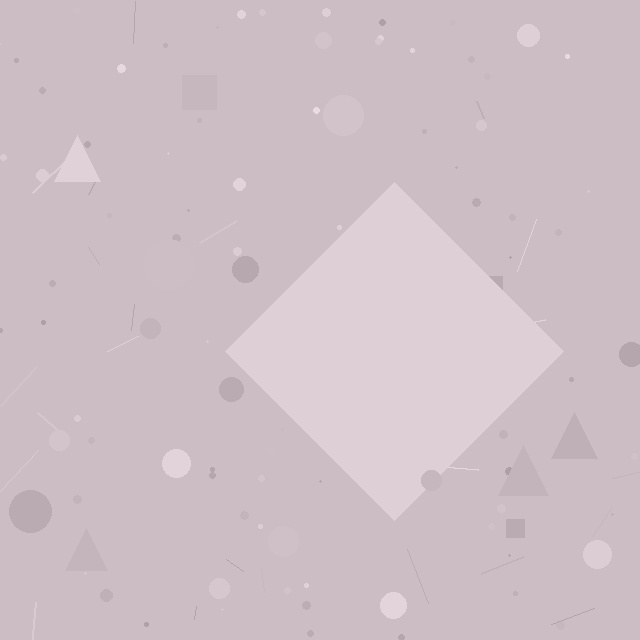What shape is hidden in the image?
A diamond is hidden in the image.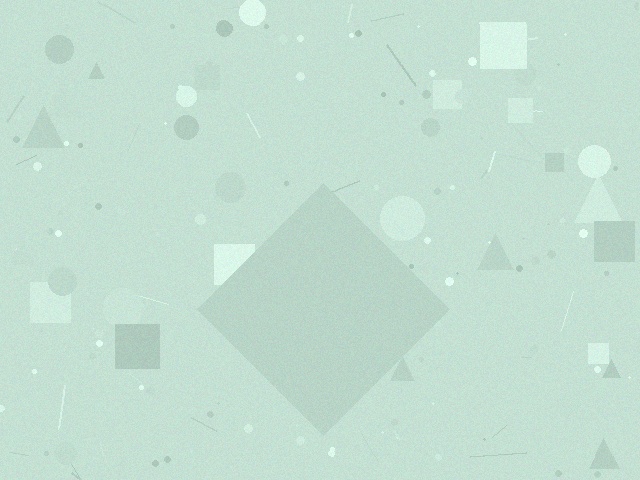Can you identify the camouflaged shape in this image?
The camouflaged shape is a diamond.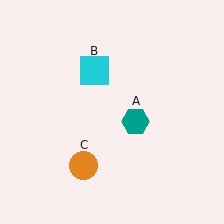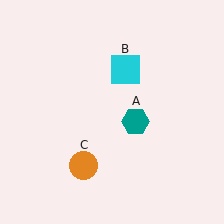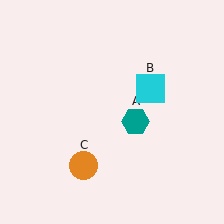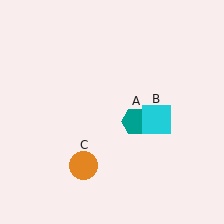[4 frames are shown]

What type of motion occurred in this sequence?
The cyan square (object B) rotated clockwise around the center of the scene.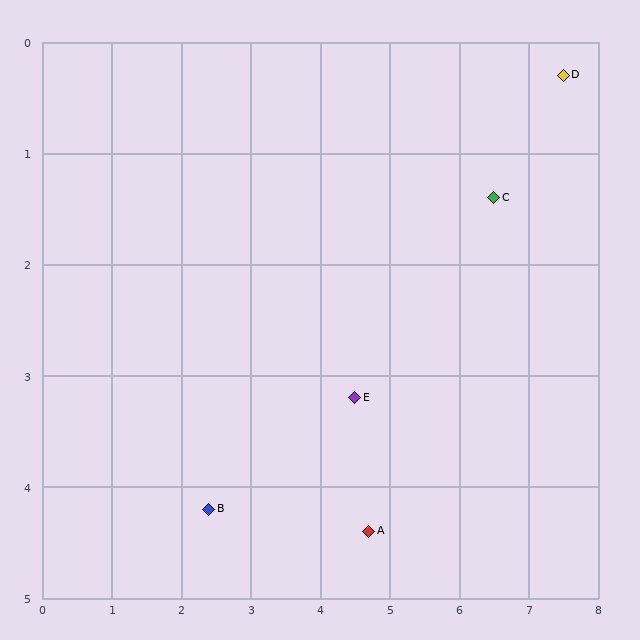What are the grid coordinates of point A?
Point A is at approximately (4.7, 4.4).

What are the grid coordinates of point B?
Point B is at approximately (2.4, 4.2).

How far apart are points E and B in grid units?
Points E and B are about 2.3 grid units apart.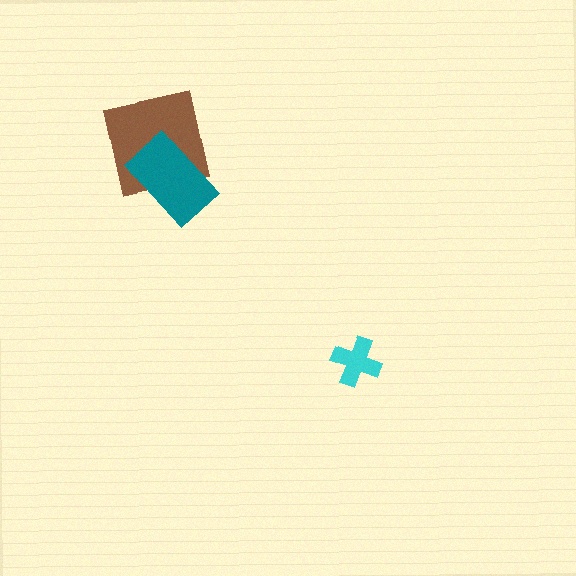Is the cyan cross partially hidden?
No, no other shape covers it.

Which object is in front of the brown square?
The teal rectangle is in front of the brown square.